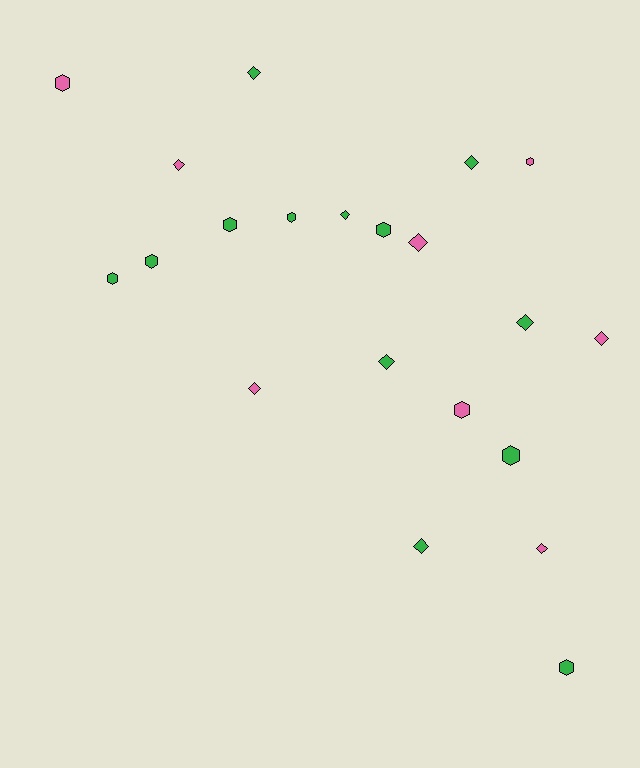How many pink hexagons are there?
There are 3 pink hexagons.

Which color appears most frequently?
Green, with 13 objects.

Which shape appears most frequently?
Diamond, with 11 objects.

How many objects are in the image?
There are 21 objects.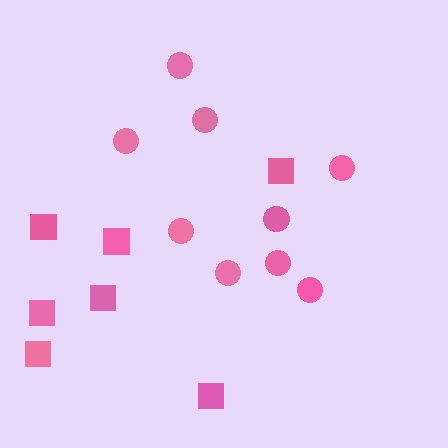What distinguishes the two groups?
There are 2 groups: one group of squares (7) and one group of circles (9).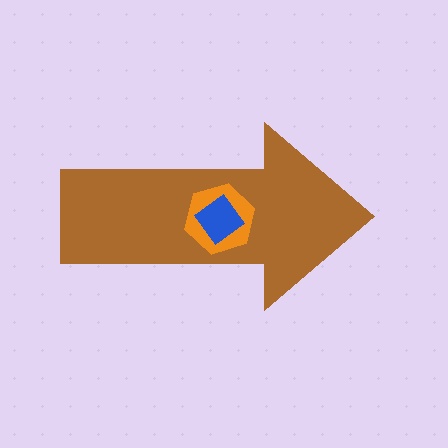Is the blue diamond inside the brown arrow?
Yes.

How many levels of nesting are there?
3.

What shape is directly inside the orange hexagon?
The blue diamond.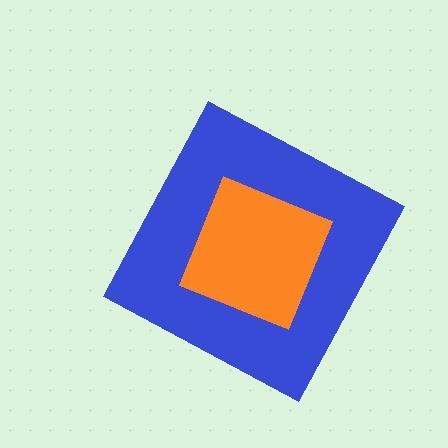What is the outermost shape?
The blue diamond.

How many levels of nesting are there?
2.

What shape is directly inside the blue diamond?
The orange square.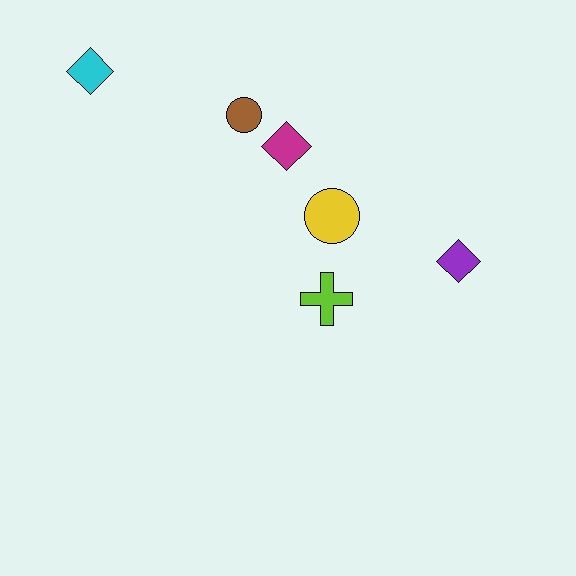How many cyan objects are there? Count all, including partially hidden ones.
There is 1 cyan object.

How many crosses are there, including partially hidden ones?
There is 1 cross.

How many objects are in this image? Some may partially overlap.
There are 6 objects.